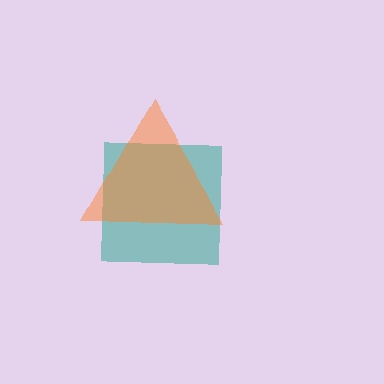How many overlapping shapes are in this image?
There are 2 overlapping shapes in the image.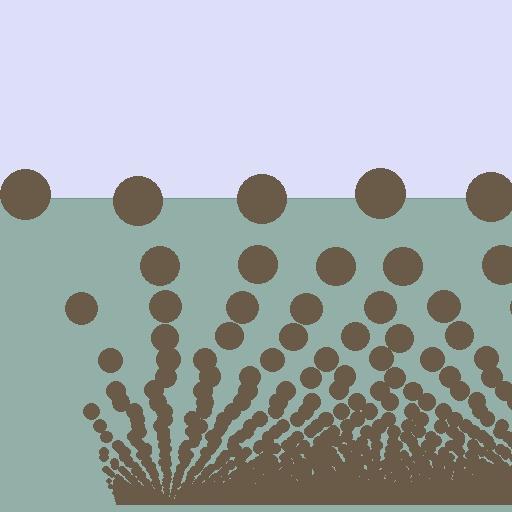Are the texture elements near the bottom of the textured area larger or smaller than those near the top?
Smaller. The gradient is inverted — elements near the bottom are smaller and denser.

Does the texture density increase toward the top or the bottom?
Density increases toward the bottom.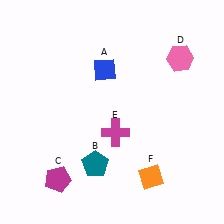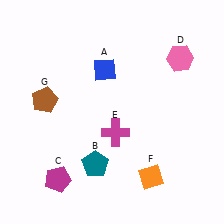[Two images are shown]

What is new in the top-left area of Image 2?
A brown pentagon (G) was added in the top-left area of Image 2.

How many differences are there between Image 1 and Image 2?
There is 1 difference between the two images.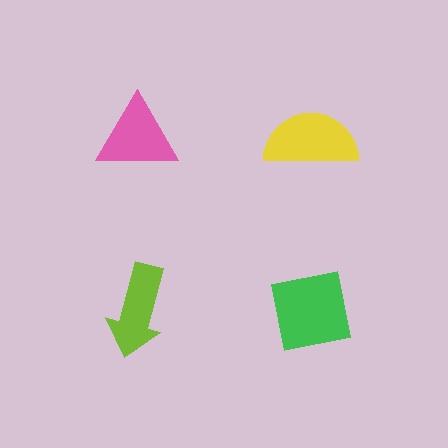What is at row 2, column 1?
A lime arrow.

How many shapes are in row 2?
2 shapes.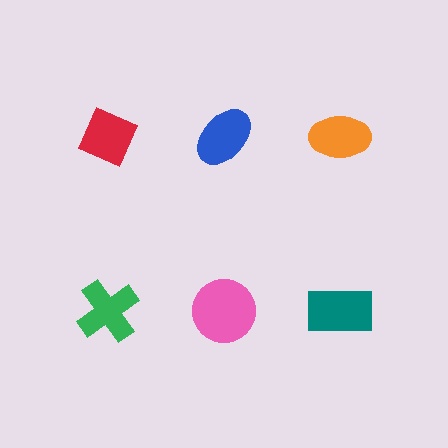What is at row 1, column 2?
A blue ellipse.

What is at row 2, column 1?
A green cross.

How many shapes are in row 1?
3 shapes.